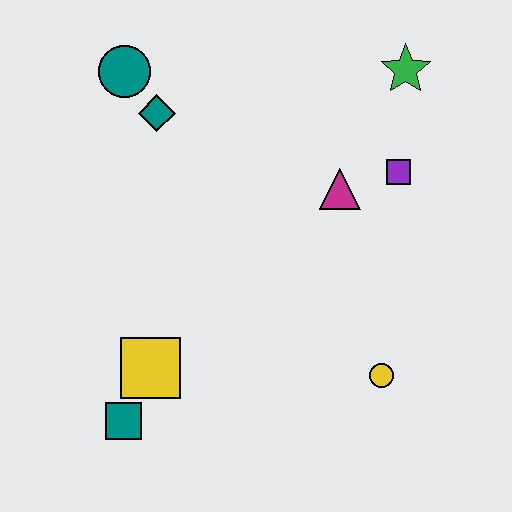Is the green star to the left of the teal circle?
No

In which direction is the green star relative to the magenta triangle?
The green star is above the magenta triangle.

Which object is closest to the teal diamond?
The teal circle is closest to the teal diamond.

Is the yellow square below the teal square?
No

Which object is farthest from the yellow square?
The green star is farthest from the yellow square.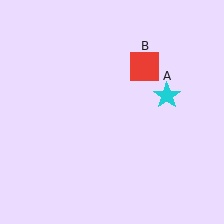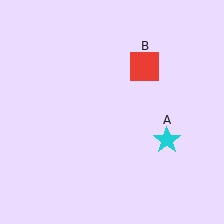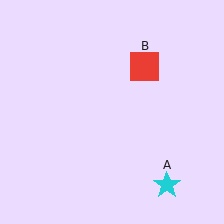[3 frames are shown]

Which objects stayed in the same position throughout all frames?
Red square (object B) remained stationary.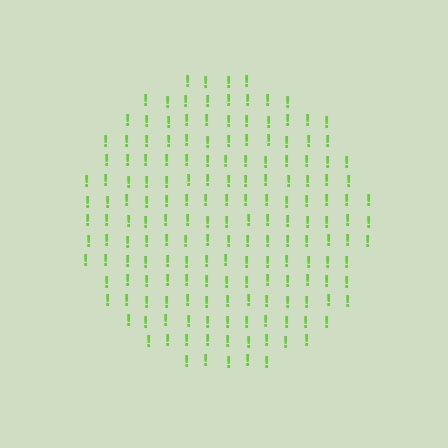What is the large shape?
The large shape is a circle.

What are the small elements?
The small elements are exclamation marks.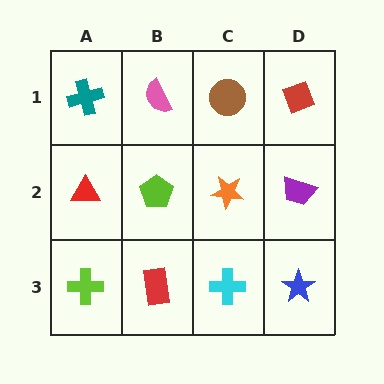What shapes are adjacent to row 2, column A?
A teal cross (row 1, column A), a lime cross (row 3, column A), a lime pentagon (row 2, column B).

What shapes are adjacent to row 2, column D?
A red diamond (row 1, column D), a blue star (row 3, column D), an orange star (row 2, column C).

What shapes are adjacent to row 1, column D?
A purple trapezoid (row 2, column D), a brown circle (row 1, column C).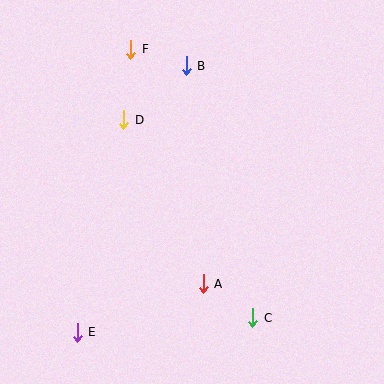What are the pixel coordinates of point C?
Point C is at (253, 318).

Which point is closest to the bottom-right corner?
Point C is closest to the bottom-right corner.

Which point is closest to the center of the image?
Point A at (203, 284) is closest to the center.